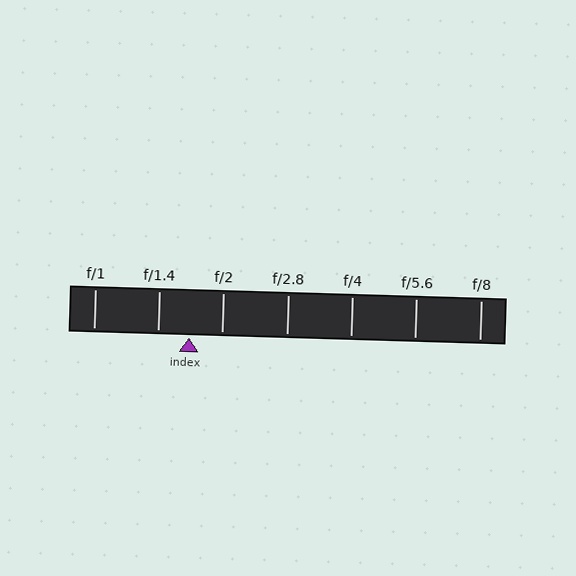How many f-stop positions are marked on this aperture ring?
There are 7 f-stop positions marked.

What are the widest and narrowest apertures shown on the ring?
The widest aperture shown is f/1 and the narrowest is f/8.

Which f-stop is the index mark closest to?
The index mark is closest to f/1.4.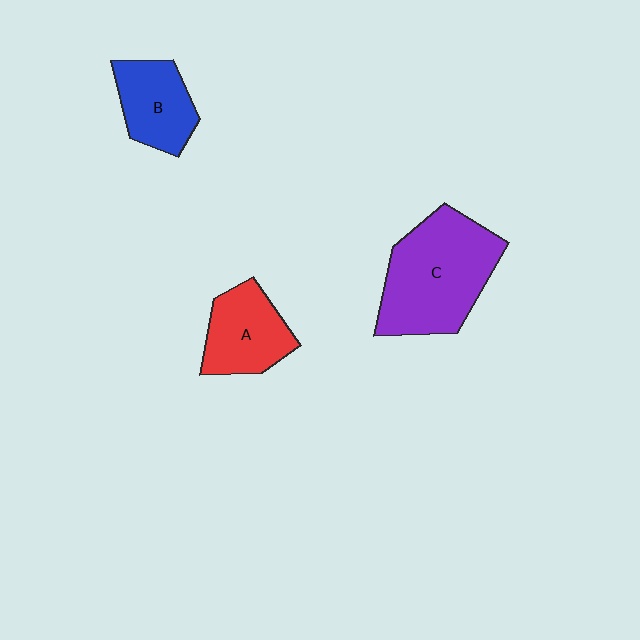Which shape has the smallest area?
Shape B (blue).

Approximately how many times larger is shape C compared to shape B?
Approximately 1.9 times.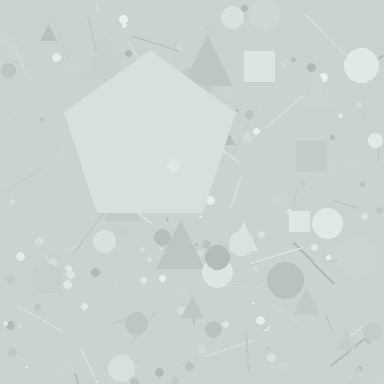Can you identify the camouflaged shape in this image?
The camouflaged shape is a pentagon.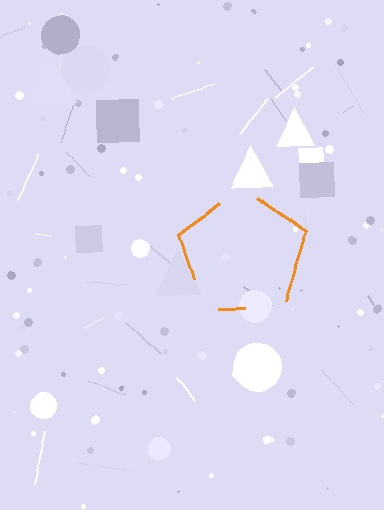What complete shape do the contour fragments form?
The contour fragments form a pentagon.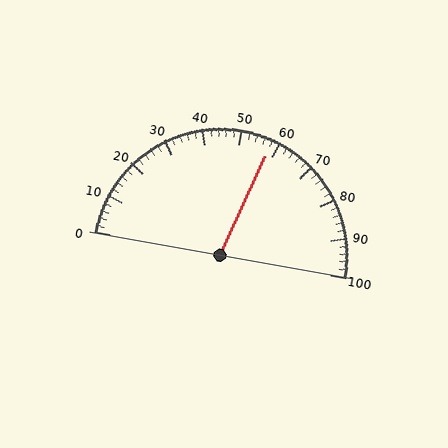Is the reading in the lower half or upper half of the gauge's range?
The reading is in the upper half of the range (0 to 100).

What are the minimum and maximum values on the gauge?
The gauge ranges from 0 to 100.